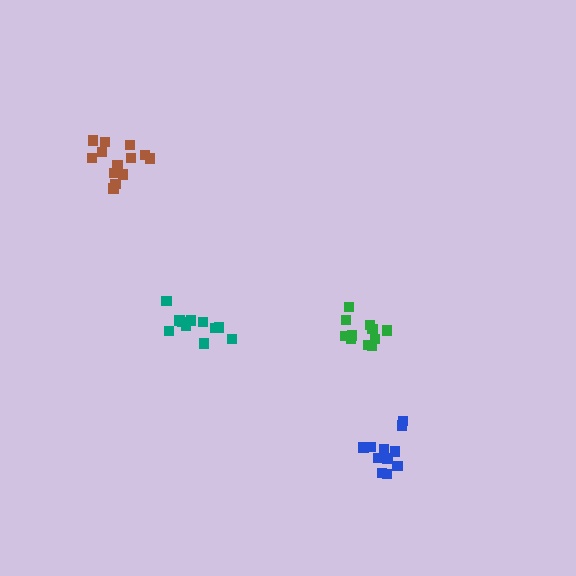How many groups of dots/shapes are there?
There are 4 groups.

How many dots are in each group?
Group 1: 11 dots, Group 2: 12 dots, Group 3: 11 dots, Group 4: 13 dots (47 total).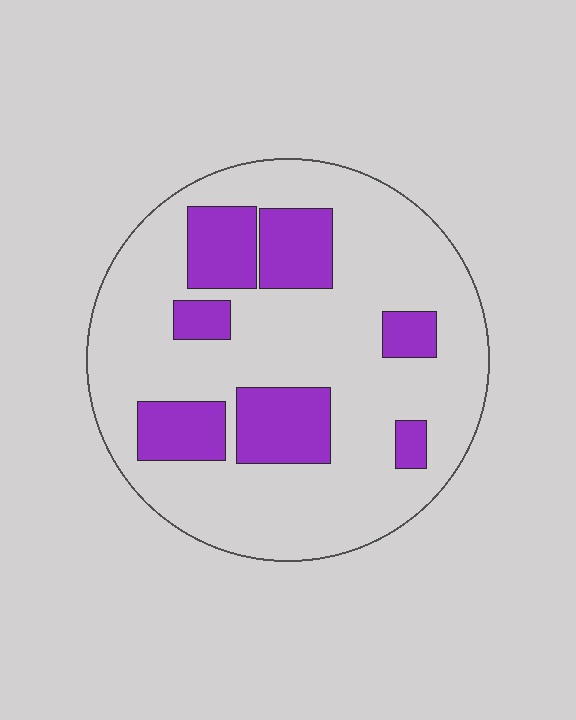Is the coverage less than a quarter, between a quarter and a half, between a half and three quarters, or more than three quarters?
Less than a quarter.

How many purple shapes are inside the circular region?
7.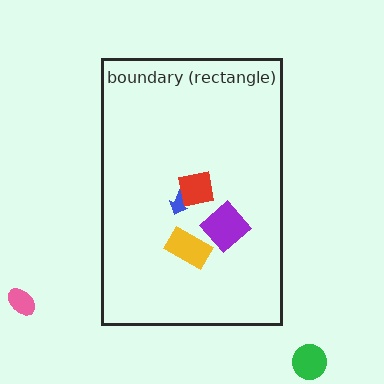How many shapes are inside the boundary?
4 inside, 2 outside.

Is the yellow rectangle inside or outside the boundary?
Inside.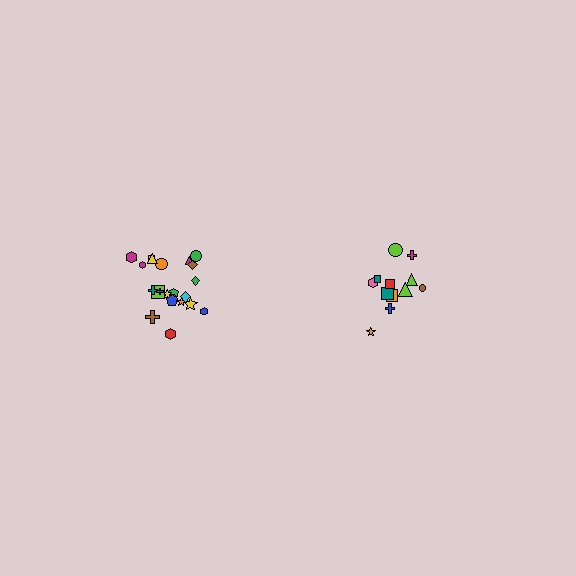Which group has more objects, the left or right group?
The left group.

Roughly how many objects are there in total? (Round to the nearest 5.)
Roughly 35 objects in total.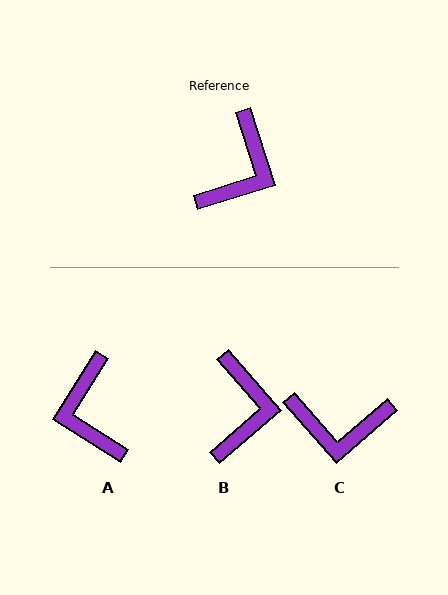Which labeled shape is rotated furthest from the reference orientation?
A, about 140 degrees away.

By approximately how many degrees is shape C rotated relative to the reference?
Approximately 67 degrees clockwise.